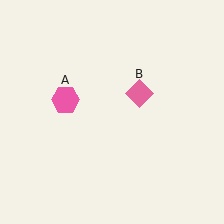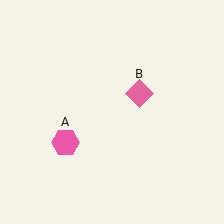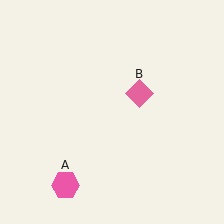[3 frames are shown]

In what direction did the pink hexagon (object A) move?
The pink hexagon (object A) moved down.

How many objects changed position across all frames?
1 object changed position: pink hexagon (object A).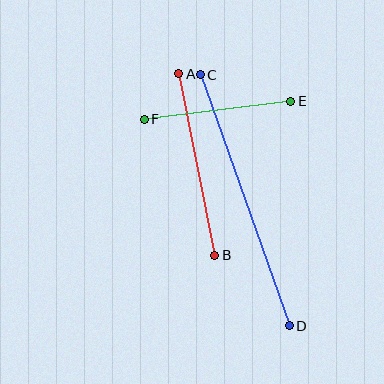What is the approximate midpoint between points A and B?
The midpoint is at approximately (197, 164) pixels.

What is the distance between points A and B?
The distance is approximately 185 pixels.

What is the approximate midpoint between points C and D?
The midpoint is at approximately (245, 200) pixels.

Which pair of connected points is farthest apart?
Points C and D are farthest apart.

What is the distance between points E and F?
The distance is approximately 147 pixels.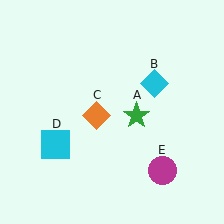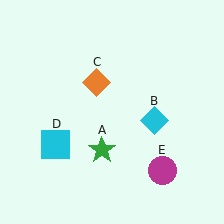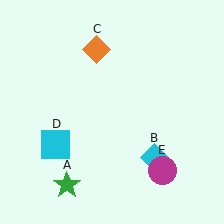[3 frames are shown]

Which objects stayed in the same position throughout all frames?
Cyan square (object D) and magenta circle (object E) remained stationary.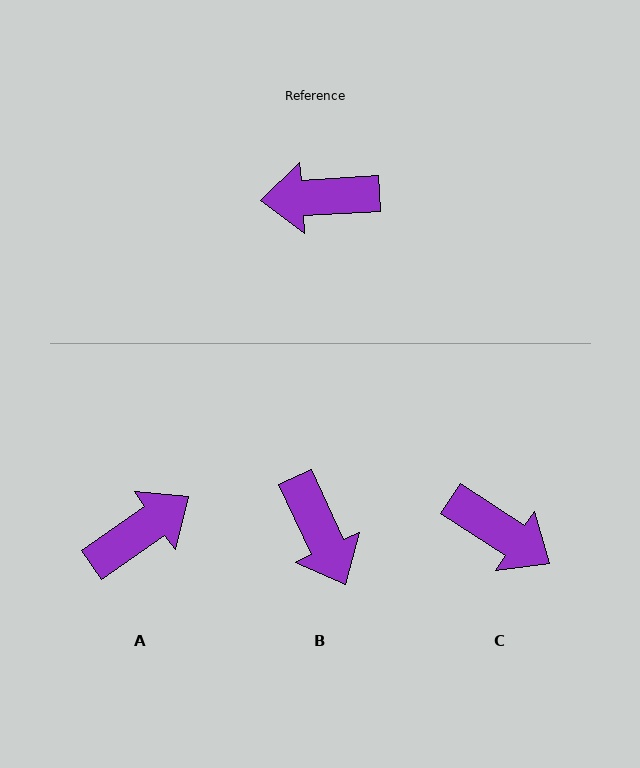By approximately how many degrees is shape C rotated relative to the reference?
Approximately 143 degrees counter-clockwise.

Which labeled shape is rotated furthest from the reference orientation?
A, about 149 degrees away.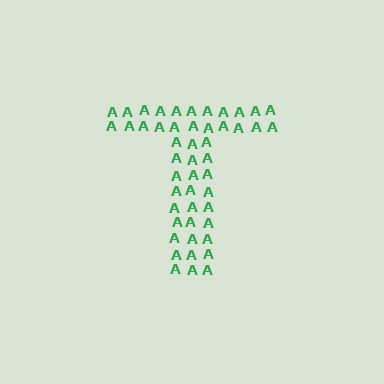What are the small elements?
The small elements are letter A's.